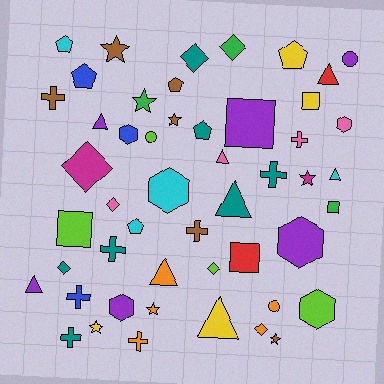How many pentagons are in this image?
There are 6 pentagons.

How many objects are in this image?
There are 50 objects.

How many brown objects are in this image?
There are 6 brown objects.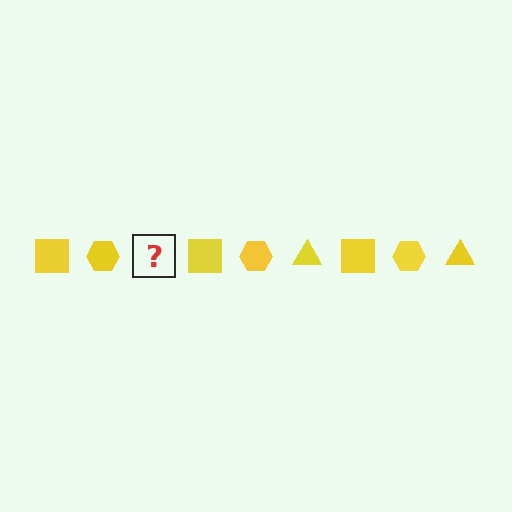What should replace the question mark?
The question mark should be replaced with a yellow triangle.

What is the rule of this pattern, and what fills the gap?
The rule is that the pattern cycles through square, hexagon, triangle shapes in yellow. The gap should be filled with a yellow triangle.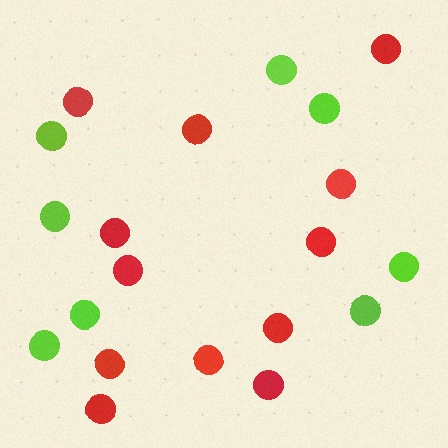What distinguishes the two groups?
There are 2 groups: one group of red circles (12) and one group of lime circles (8).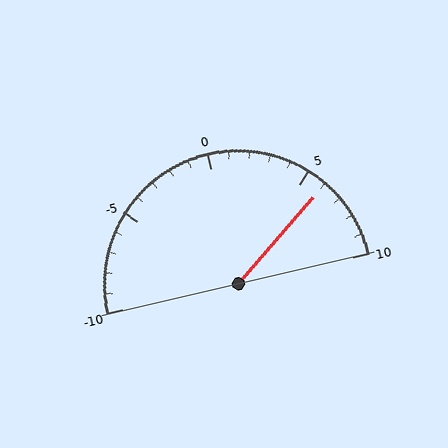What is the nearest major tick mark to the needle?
The nearest major tick mark is 5.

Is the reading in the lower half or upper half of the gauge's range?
The reading is in the upper half of the range (-10 to 10).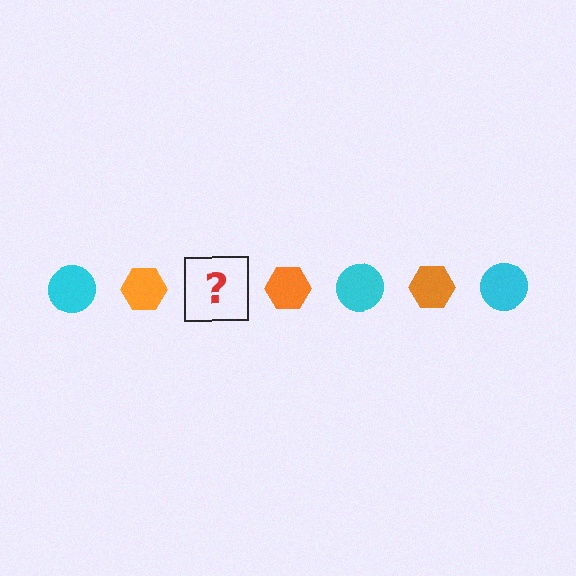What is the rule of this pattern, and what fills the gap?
The rule is that the pattern alternates between cyan circle and orange hexagon. The gap should be filled with a cyan circle.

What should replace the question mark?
The question mark should be replaced with a cyan circle.